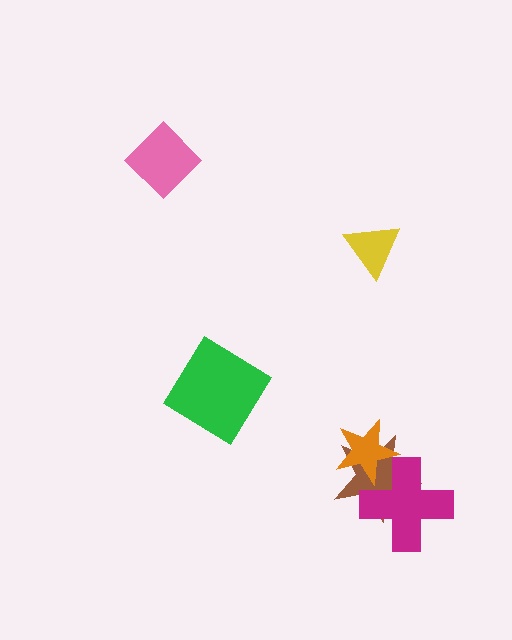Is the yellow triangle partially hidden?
No, no other shape covers it.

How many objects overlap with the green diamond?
0 objects overlap with the green diamond.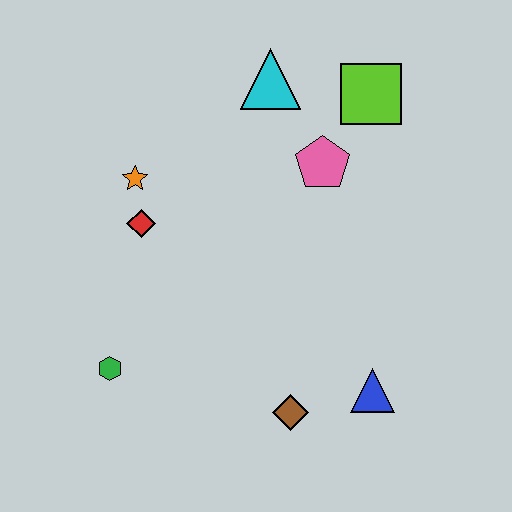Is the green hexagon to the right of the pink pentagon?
No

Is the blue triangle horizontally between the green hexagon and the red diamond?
No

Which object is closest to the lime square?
The pink pentagon is closest to the lime square.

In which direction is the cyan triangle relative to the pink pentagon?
The cyan triangle is above the pink pentagon.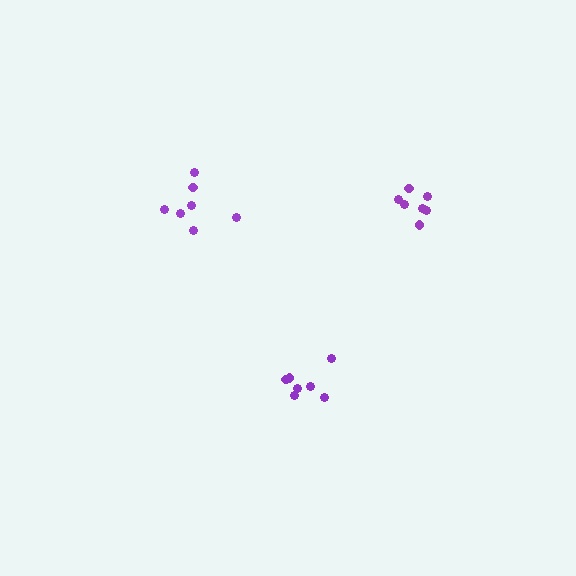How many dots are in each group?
Group 1: 7 dots, Group 2: 7 dots, Group 3: 7 dots (21 total).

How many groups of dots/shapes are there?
There are 3 groups.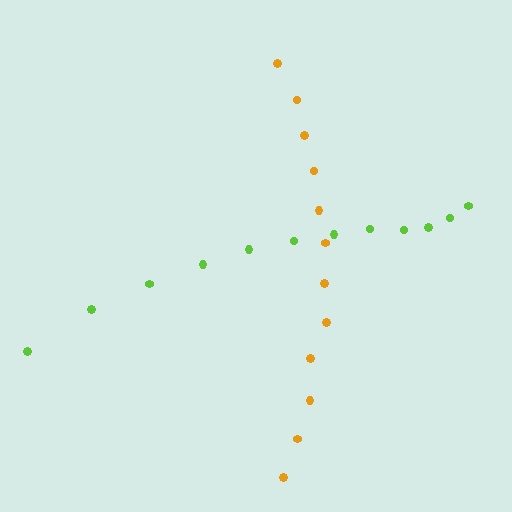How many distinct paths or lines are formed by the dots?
There are 2 distinct paths.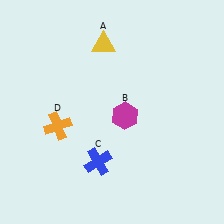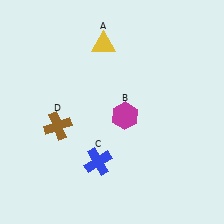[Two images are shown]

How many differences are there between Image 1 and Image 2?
There is 1 difference between the two images.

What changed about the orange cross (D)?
In Image 1, D is orange. In Image 2, it changed to brown.